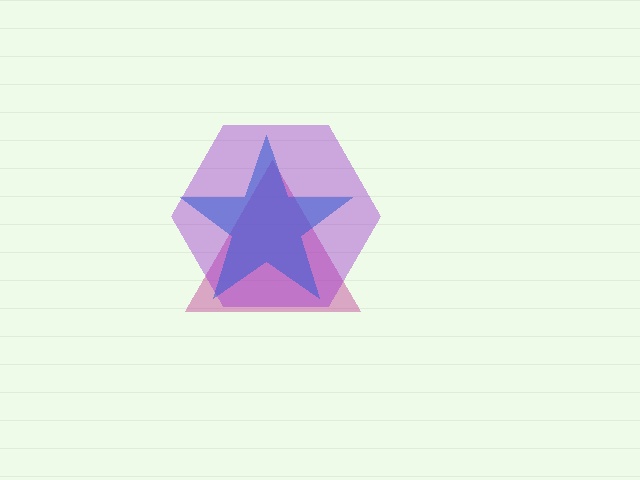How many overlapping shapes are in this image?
There are 3 overlapping shapes in the image.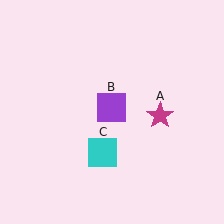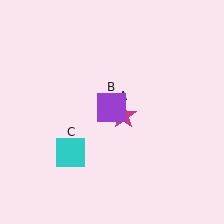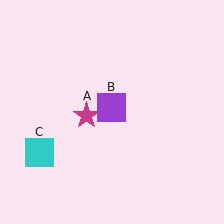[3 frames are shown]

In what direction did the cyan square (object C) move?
The cyan square (object C) moved left.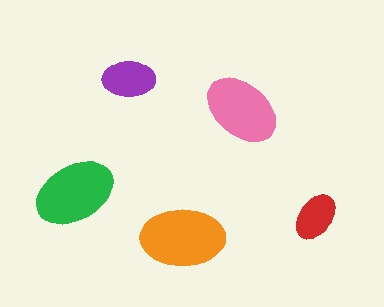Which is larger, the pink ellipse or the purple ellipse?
The pink one.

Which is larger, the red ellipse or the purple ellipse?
The purple one.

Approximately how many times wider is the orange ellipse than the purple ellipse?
About 1.5 times wider.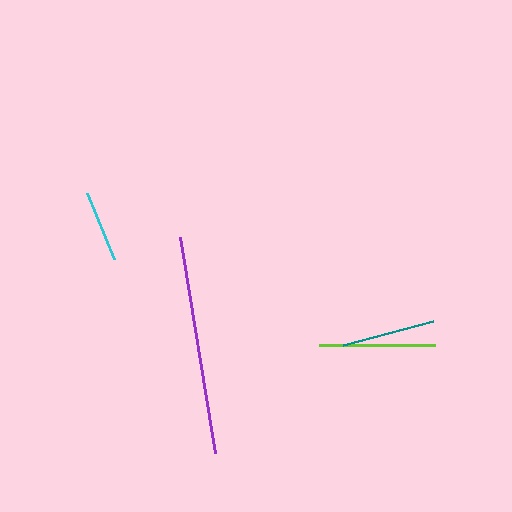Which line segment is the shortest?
The cyan line is the shortest at approximately 71 pixels.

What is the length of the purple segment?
The purple segment is approximately 219 pixels long.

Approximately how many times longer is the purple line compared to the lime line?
The purple line is approximately 1.9 times the length of the lime line.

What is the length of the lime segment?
The lime segment is approximately 116 pixels long.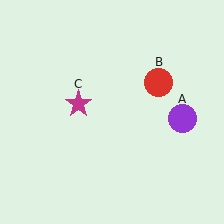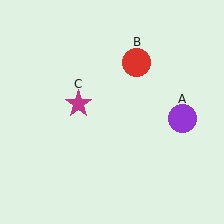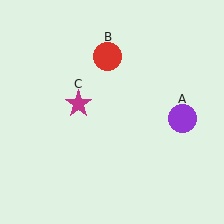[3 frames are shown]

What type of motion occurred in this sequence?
The red circle (object B) rotated counterclockwise around the center of the scene.